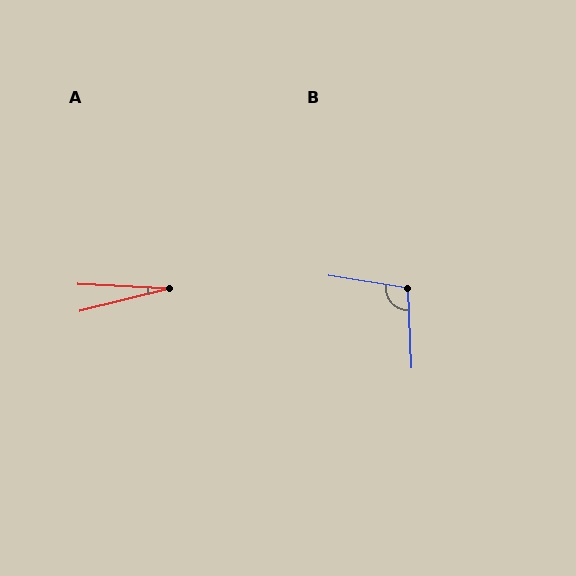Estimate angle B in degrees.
Approximately 101 degrees.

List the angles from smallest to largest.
A (17°), B (101°).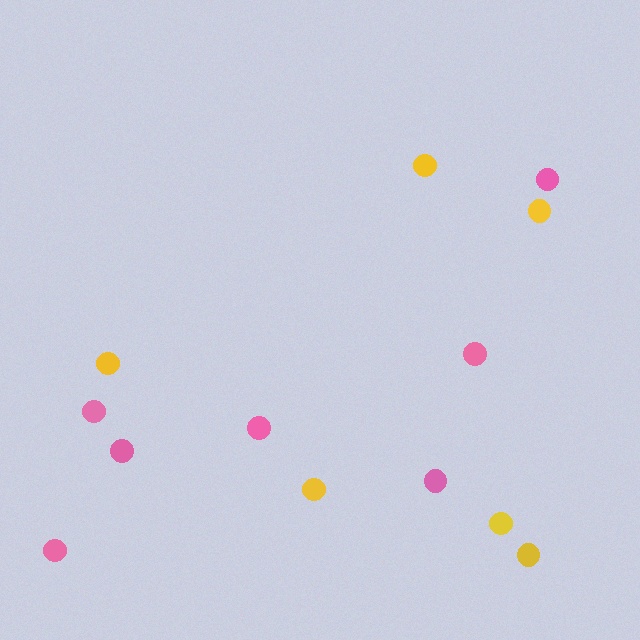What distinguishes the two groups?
There are 2 groups: one group of yellow circles (6) and one group of pink circles (7).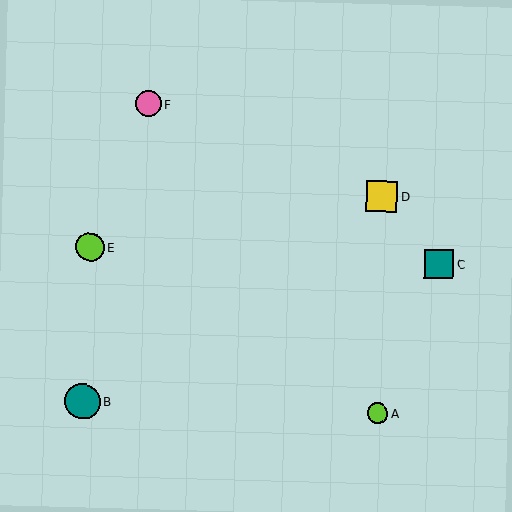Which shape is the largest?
The teal circle (labeled B) is the largest.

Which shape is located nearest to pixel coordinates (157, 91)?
The pink circle (labeled F) at (148, 104) is nearest to that location.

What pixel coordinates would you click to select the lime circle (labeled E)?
Click at (90, 247) to select the lime circle E.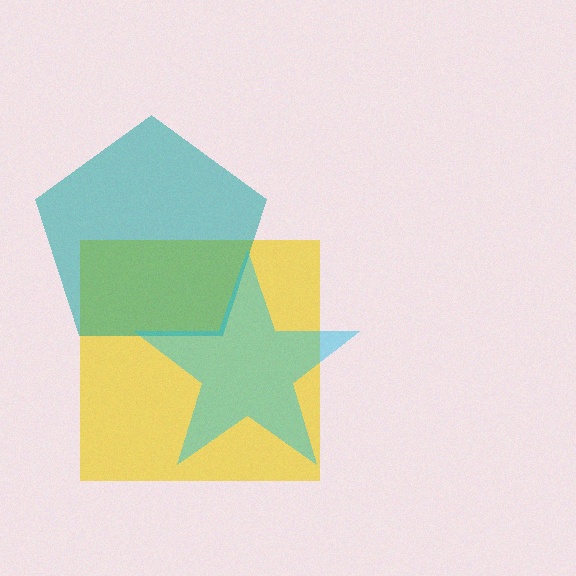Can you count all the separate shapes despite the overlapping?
Yes, there are 3 separate shapes.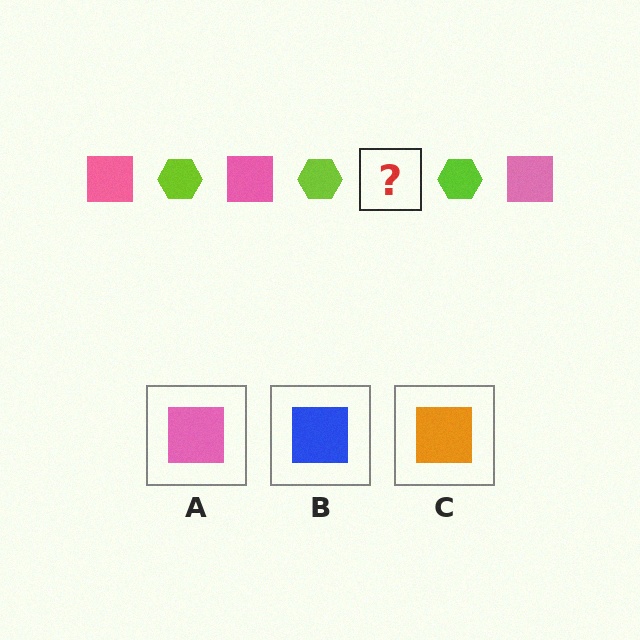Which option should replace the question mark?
Option A.